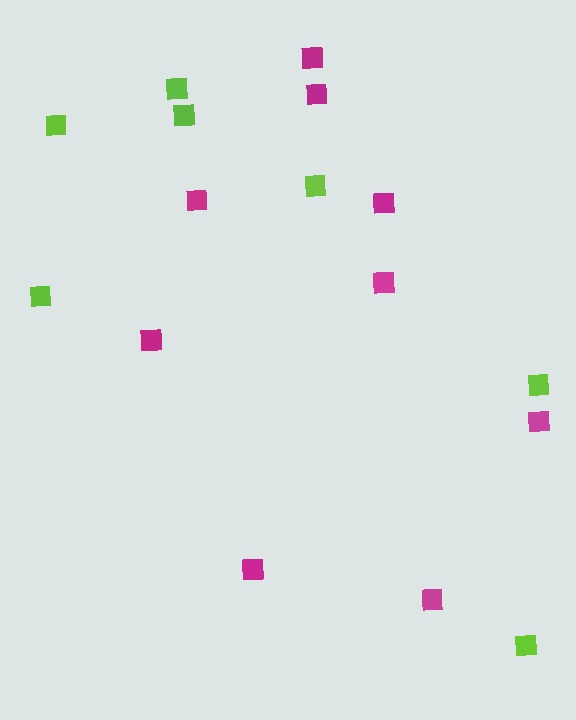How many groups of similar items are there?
There are 2 groups: one group of lime squares (7) and one group of magenta squares (9).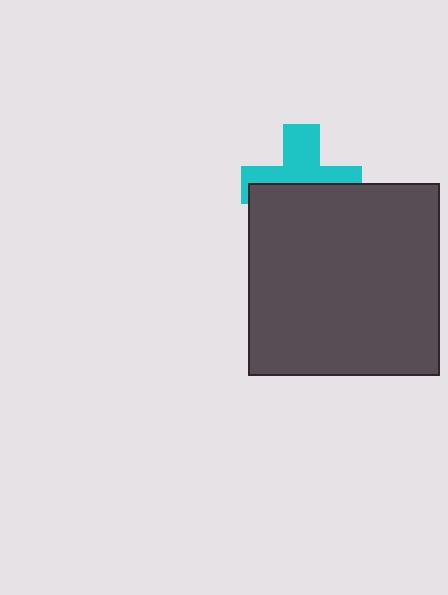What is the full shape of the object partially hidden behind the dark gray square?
The partially hidden object is a cyan cross.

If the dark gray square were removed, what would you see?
You would see the complete cyan cross.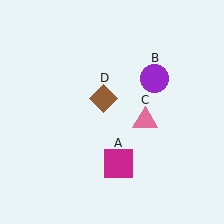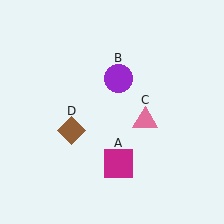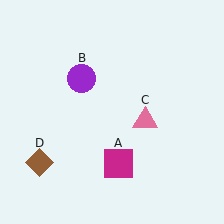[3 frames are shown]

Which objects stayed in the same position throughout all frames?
Magenta square (object A) and pink triangle (object C) remained stationary.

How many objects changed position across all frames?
2 objects changed position: purple circle (object B), brown diamond (object D).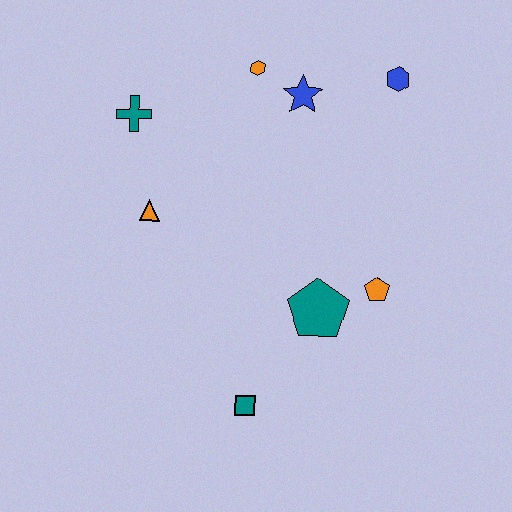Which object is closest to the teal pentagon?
The orange pentagon is closest to the teal pentagon.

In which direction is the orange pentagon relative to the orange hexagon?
The orange pentagon is below the orange hexagon.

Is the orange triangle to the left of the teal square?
Yes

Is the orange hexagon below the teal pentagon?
No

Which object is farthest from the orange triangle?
The blue hexagon is farthest from the orange triangle.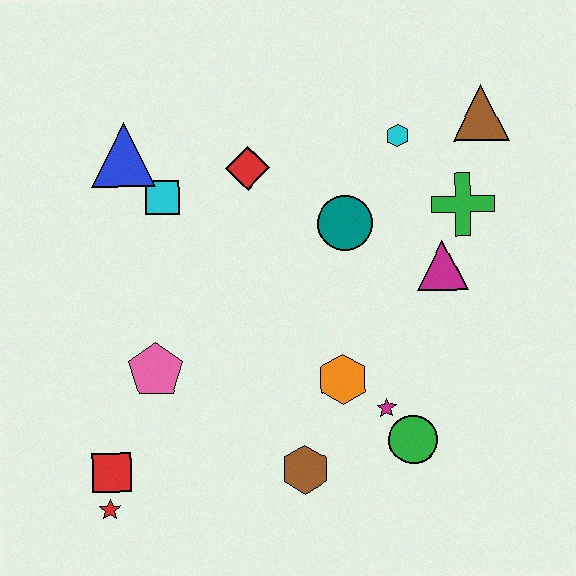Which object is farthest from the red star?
The brown triangle is farthest from the red star.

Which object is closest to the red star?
The red square is closest to the red star.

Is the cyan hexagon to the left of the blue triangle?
No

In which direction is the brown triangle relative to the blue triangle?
The brown triangle is to the right of the blue triangle.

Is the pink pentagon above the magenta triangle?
No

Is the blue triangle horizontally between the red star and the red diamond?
Yes